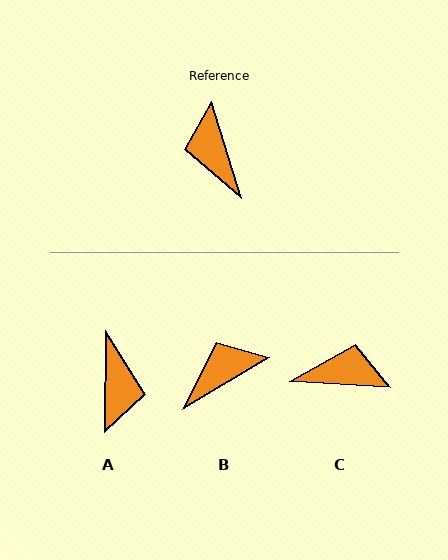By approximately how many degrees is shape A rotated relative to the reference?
Approximately 162 degrees counter-clockwise.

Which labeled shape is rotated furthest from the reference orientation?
A, about 162 degrees away.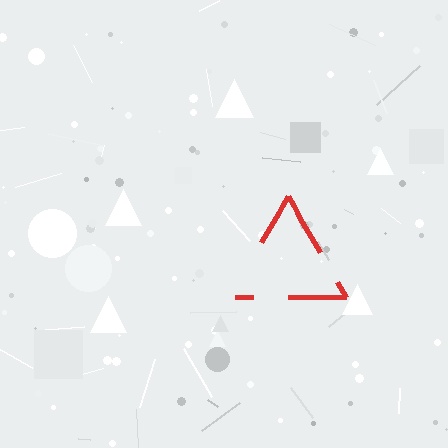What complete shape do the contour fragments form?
The contour fragments form a triangle.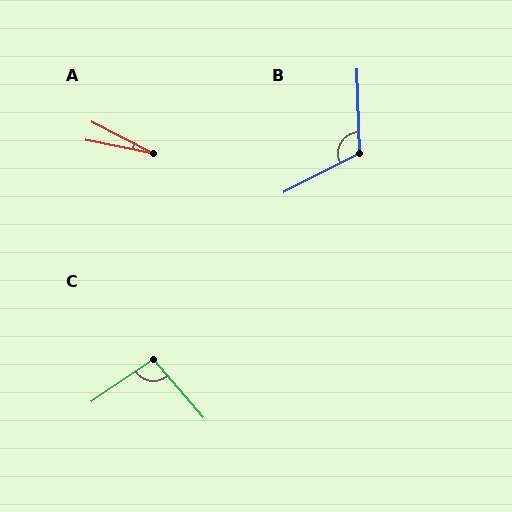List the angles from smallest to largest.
A (16°), C (97°), B (115°).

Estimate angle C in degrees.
Approximately 97 degrees.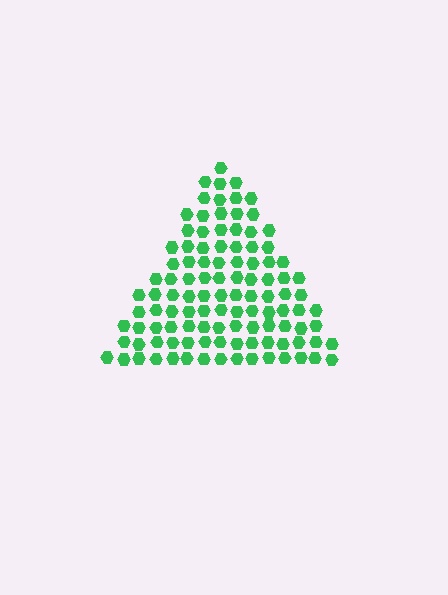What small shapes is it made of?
It is made of small hexagons.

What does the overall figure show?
The overall figure shows a triangle.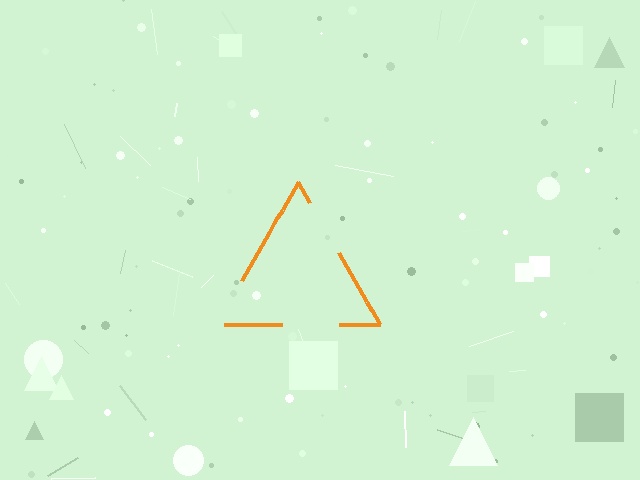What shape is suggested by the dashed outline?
The dashed outline suggests a triangle.